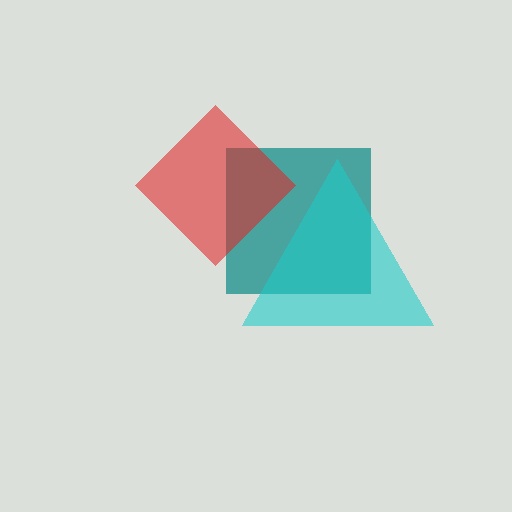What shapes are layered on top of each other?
The layered shapes are: a teal square, a red diamond, a cyan triangle.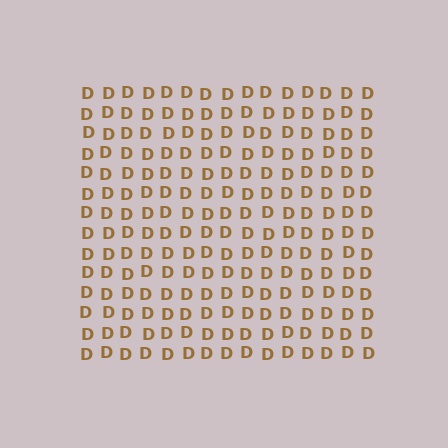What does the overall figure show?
The overall figure shows a square.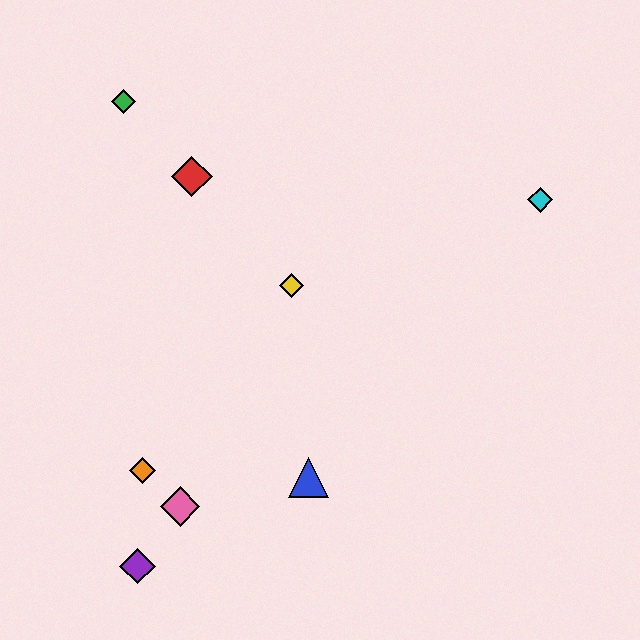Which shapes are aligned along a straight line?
The red diamond, the green diamond, the yellow diamond are aligned along a straight line.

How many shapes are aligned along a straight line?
3 shapes (the red diamond, the green diamond, the yellow diamond) are aligned along a straight line.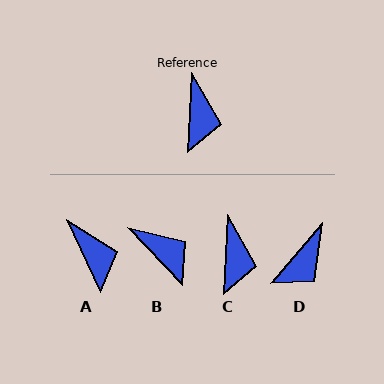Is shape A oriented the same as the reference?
No, it is off by about 27 degrees.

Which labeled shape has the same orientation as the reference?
C.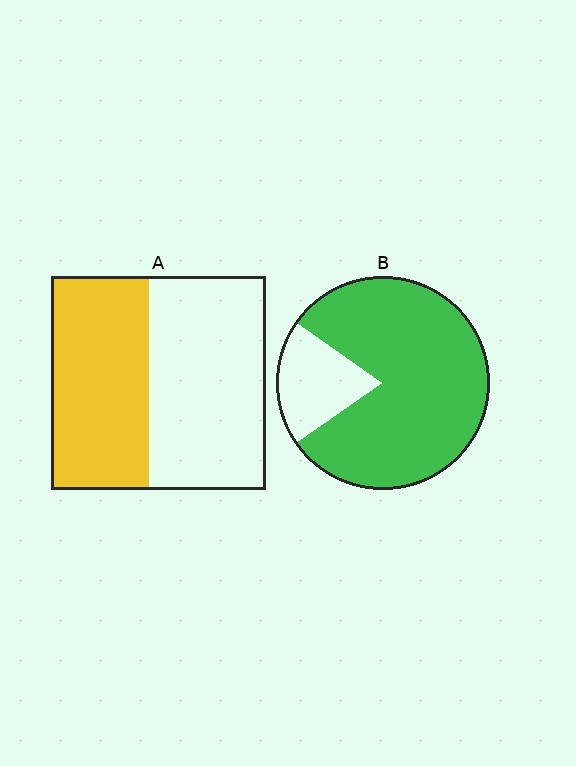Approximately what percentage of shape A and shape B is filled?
A is approximately 45% and B is approximately 80%.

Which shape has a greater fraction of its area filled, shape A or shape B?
Shape B.